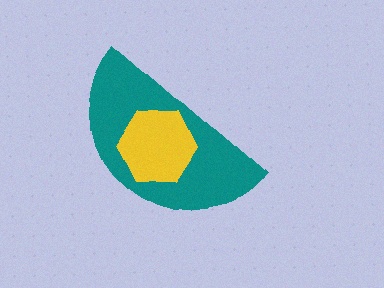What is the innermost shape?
The yellow hexagon.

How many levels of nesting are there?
2.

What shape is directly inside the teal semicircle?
The yellow hexagon.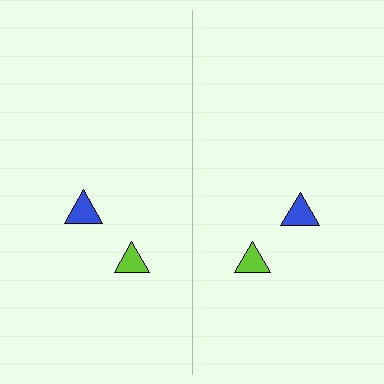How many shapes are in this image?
There are 4 shapes in this image.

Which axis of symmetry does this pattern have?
The pattern has a vertical axis of symmetry running through the center of the image.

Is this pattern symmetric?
Yes, this pattern has bilateral (reflection) symmetry.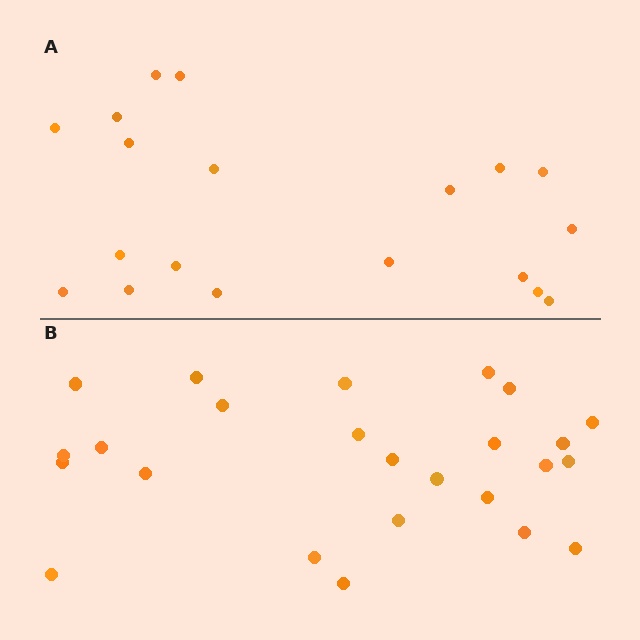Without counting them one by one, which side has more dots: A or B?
Region B (the bottom region) has more dots.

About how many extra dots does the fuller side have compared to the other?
Region B has about 6 more dots than region A.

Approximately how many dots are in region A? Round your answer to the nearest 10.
About 20 dots. (The exact count is 19, which rounds to 20.)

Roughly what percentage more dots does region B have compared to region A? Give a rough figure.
About 30% more.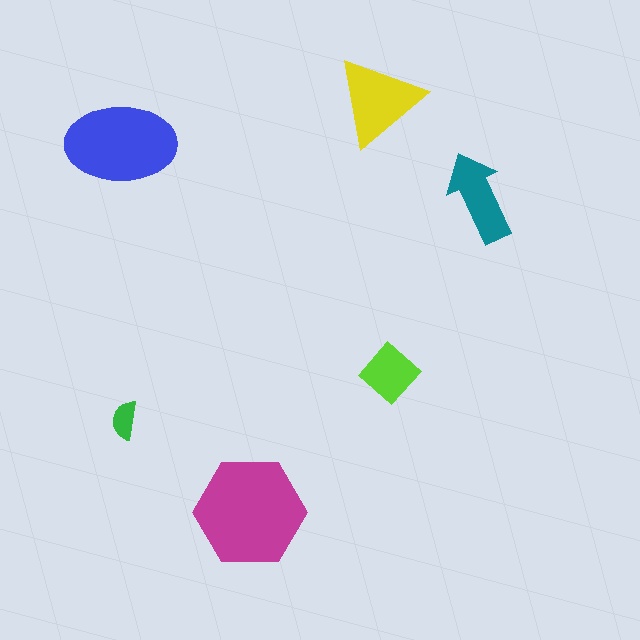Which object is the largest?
The magenta hexagon.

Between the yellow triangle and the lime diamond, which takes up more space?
The yellow triangle.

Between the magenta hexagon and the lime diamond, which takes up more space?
The magenta hexagon.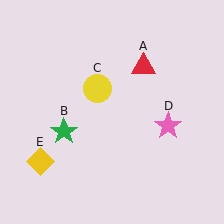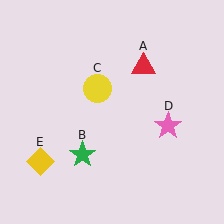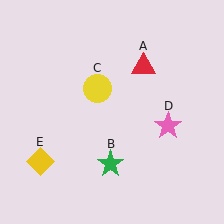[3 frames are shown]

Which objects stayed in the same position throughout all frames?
Red triangle (object A) and yellow circle (object C) and pink star (object D) and yellow diamond (object E) remained stationary.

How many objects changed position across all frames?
1 object changed position: green star (object B).